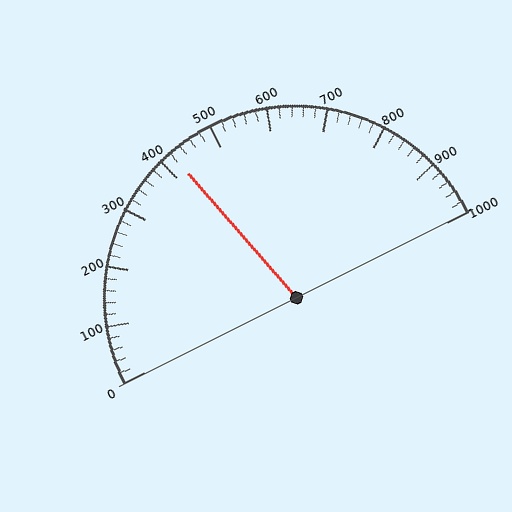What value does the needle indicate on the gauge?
The needle indicates approximately 420.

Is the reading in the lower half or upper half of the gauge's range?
The reading is in the lower half of the range (0 to 1000).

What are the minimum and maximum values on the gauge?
The gauge ranges from 0 to 1000.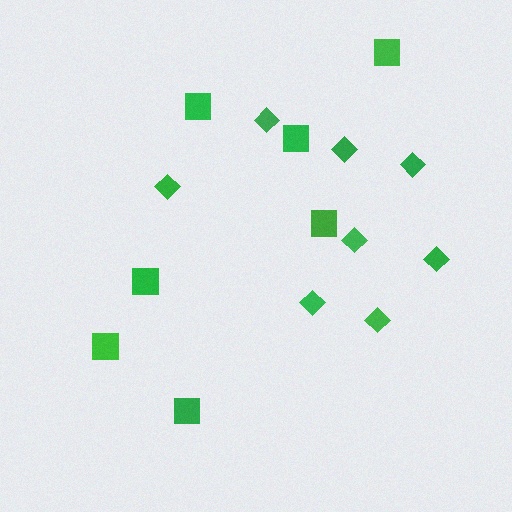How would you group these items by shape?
There are 2 groups: one group of squares (7) and one group of diamonds (8).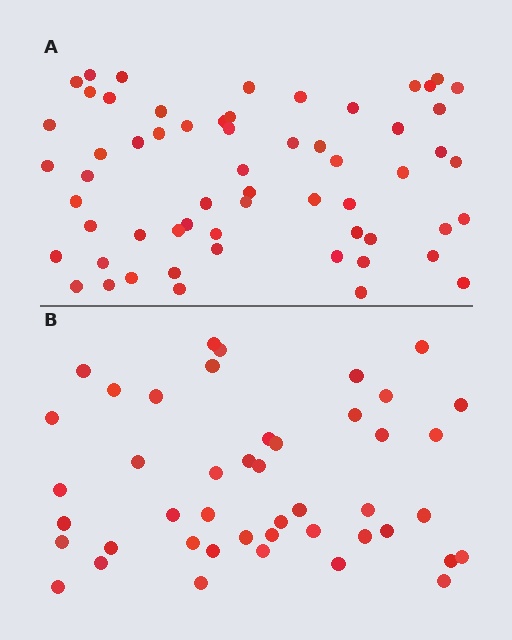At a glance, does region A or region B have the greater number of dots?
Region A (the top region) has more dots.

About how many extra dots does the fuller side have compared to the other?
Region A has approximately 15 more dots than region B.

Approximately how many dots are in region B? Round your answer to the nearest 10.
About 40 dots. (The exact count is 45, which rounds to 40.)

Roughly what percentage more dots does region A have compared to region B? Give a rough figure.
About 35% more.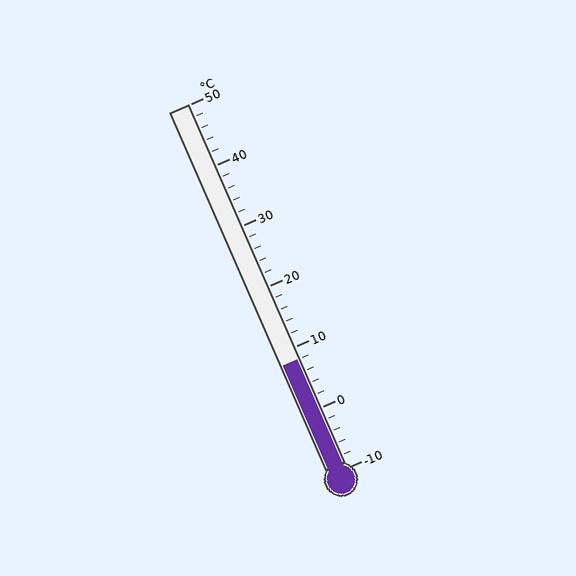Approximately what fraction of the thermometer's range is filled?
The thermometer is filled to approximately 30% of its range.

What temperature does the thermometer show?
The thermometer shows approximately 8°C.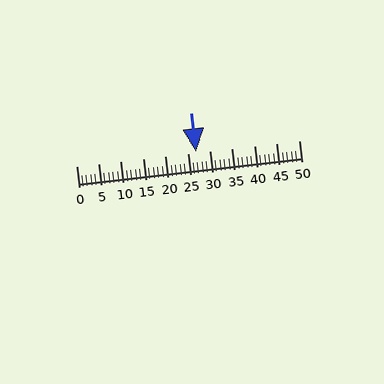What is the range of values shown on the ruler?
The ruler shows values from 0 to 50.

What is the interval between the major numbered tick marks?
The major tick marks are spaced 5 units apart.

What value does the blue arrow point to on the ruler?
The blue arrow points to approximately 27.